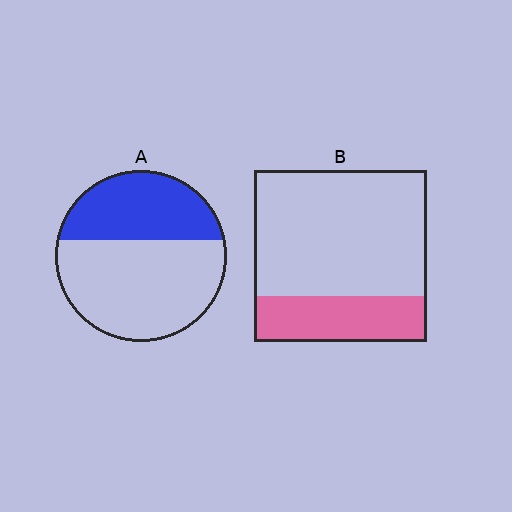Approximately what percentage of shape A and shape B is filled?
A is approximately 40% and B is approximately 25%.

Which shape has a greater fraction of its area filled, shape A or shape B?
Shape A.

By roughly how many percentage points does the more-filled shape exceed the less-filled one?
By roughly 10 percentage points (A over B).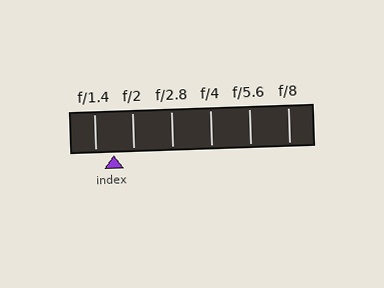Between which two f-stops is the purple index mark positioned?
The index mark is between f/1.4 and f/2.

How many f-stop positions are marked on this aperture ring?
There are 6 f-stop positions marked.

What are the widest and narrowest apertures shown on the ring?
The widest aperture shown is f/1.4 and the narrowest is f/8.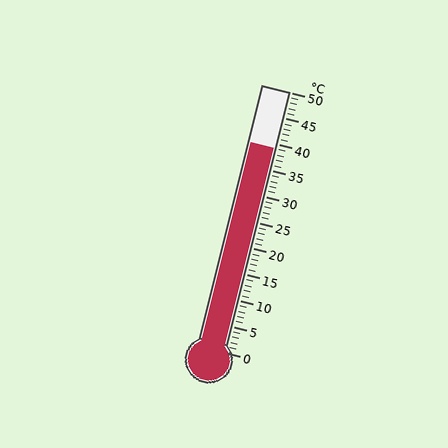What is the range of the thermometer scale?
The thermometer scale ranges from 0°C to 50°C.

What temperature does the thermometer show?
The thermometer shows approximately 39°C.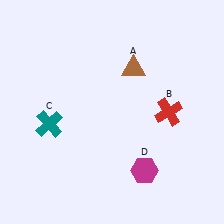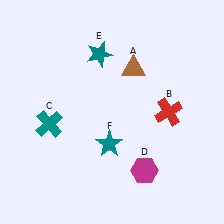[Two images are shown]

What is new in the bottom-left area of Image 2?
A teal star (F) was added in the bottom-left area of Image 2.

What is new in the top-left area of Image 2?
A teal star (E) was added in the top-left area of Image 2.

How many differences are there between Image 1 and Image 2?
There are 2 differences between the two images.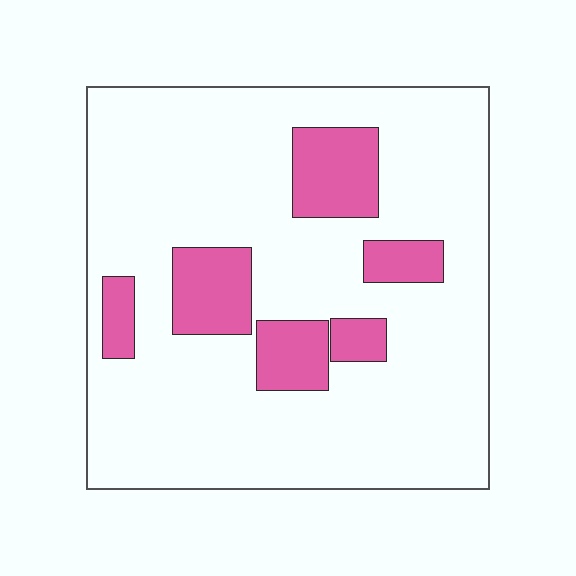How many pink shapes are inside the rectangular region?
6.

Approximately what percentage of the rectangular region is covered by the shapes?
Approximately 20%.